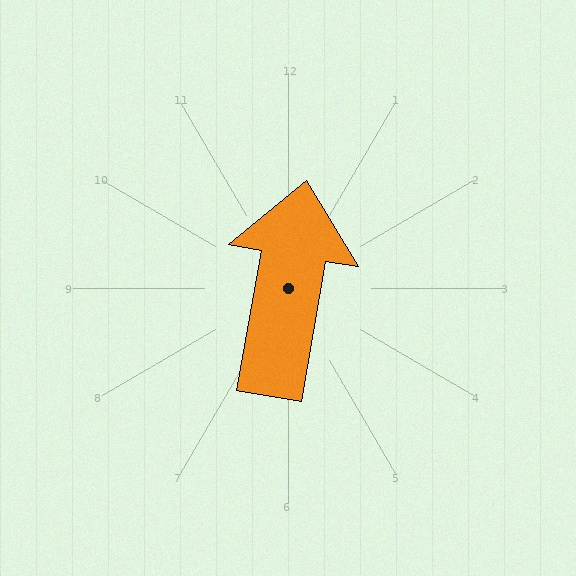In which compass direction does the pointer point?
North.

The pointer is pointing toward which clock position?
Roughly 12 o'clock.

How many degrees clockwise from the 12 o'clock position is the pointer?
Approximately 10 degrees.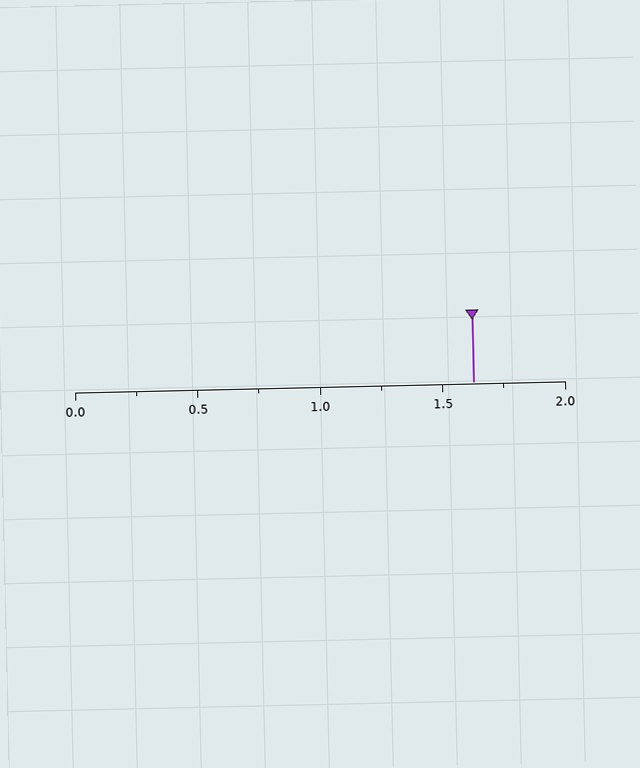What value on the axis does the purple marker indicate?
The marker indicates approximately 1.62.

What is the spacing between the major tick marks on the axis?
The major ticks are spaced 0.5 apart.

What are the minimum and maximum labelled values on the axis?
The axis runs from 0.0 to 2.0.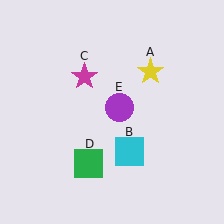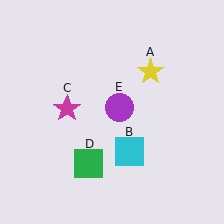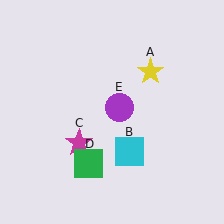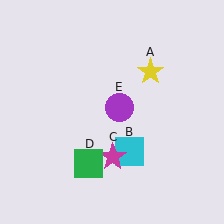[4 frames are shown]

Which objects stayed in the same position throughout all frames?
Yellow star (object A) and cyan square (object B) and green square (object D) and purple circle (object E) remained stationary.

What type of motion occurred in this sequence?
The magenta star (object C) rotated counterclockwise around the center of the scene.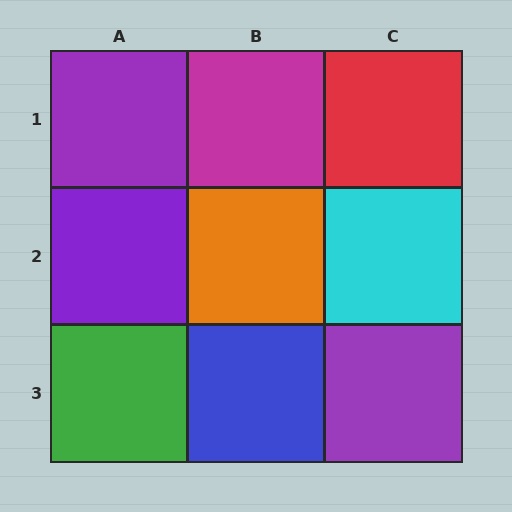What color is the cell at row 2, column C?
Cyan.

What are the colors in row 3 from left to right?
Green, blue, purple.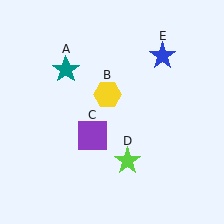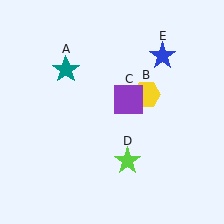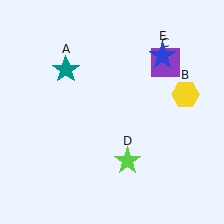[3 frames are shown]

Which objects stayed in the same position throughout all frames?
Teal star (object A) and lime star (object D) and blue star (object E) remained stationary.